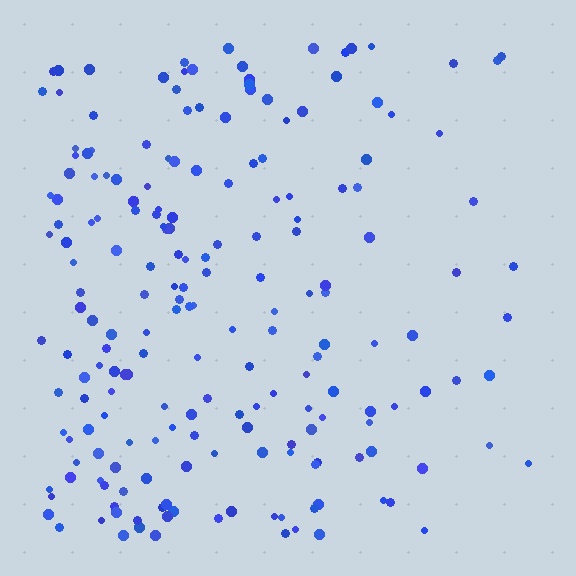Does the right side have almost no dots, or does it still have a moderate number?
Still a moderate number, just noticeably fewer than the left.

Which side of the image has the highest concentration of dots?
The left.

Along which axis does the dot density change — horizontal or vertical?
Horizontal.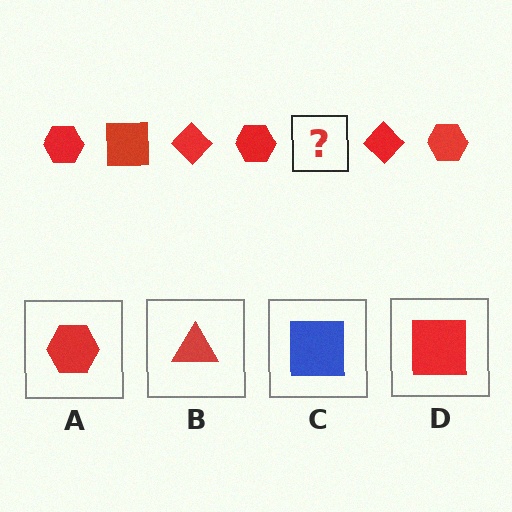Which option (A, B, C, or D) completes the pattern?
D.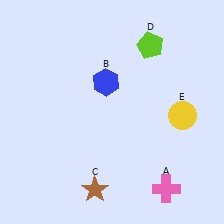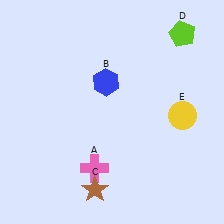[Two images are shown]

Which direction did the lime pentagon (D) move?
The lime pentagon (D) moved right.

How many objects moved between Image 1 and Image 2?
2 objects moved between the two images.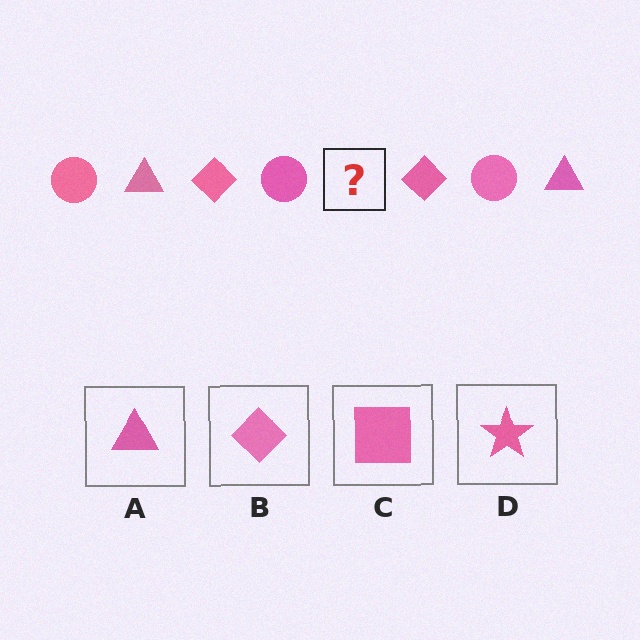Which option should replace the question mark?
Option A.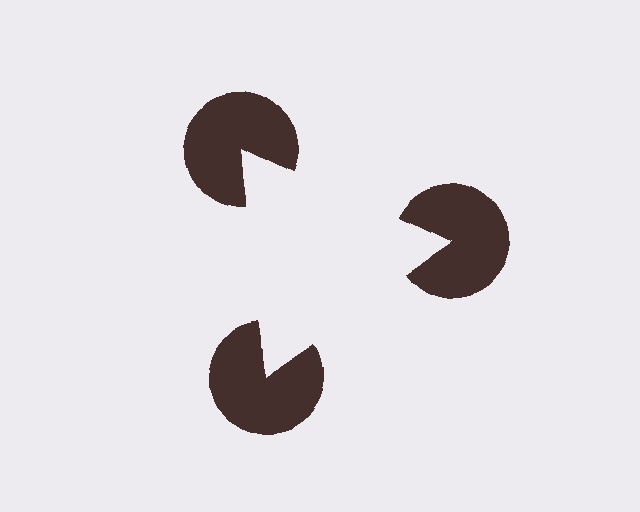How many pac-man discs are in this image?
There are 3 — one at each vertex of the illusory triangle.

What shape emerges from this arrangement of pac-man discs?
An illusory triangle — its edges are inferred from the aligned wedge cuts in the pac-man discs, not physically drawn.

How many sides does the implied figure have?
3 sides.